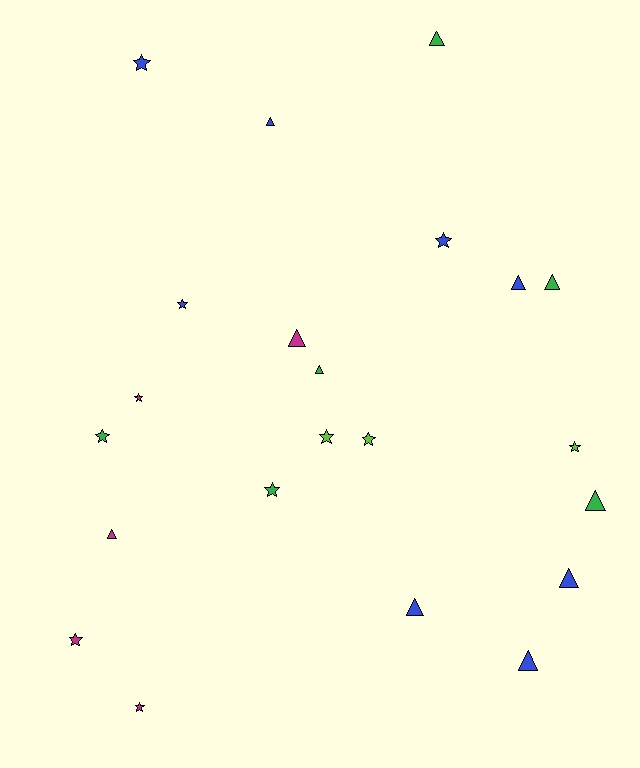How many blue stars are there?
There are 3 blue stars.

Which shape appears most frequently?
Triangle, with 11 objects.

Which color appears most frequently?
Blue, with 8 objects.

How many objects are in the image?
There are 22 objects.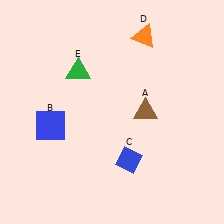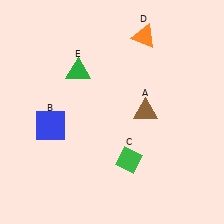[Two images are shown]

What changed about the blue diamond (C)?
In Image 1, C is blue. In Image 2, it changed to green.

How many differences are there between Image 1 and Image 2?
There is 1 difference between the two images.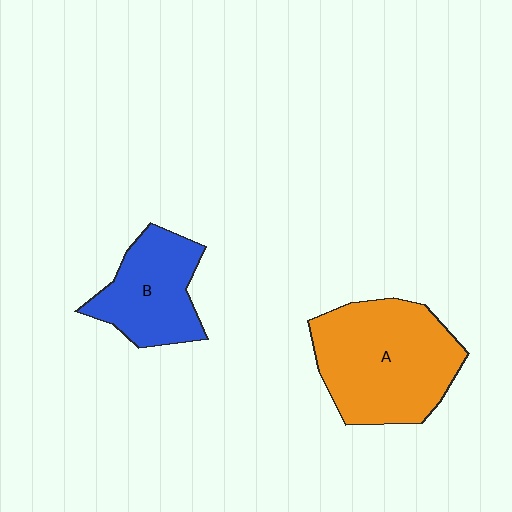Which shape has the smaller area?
Shape B (blue).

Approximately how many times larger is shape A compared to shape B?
Approximately 1.6 times.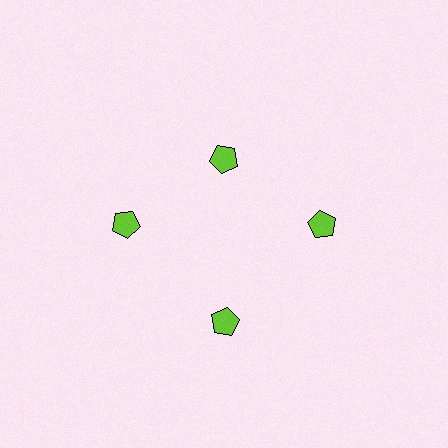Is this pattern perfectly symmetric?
No. The 4 lime pentagons are arranged in a ring, but one element near the 12 o'clock position is pulled inward toward the center, breaking the 4-fold rotational symmetry.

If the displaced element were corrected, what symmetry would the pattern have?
It would have 4-fold rotational symmetry — the pattern would map onto itself every 90 degrees.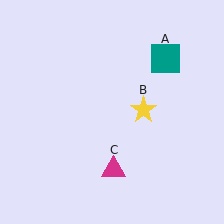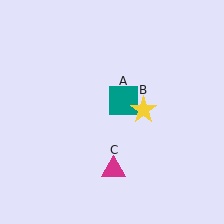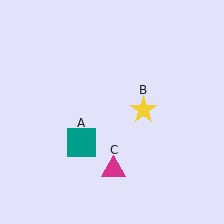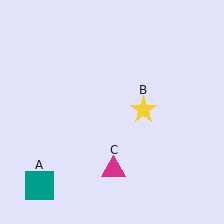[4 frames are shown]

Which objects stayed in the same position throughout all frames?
Yellow star (object B) and magenta triangle (object C) remained stationary.